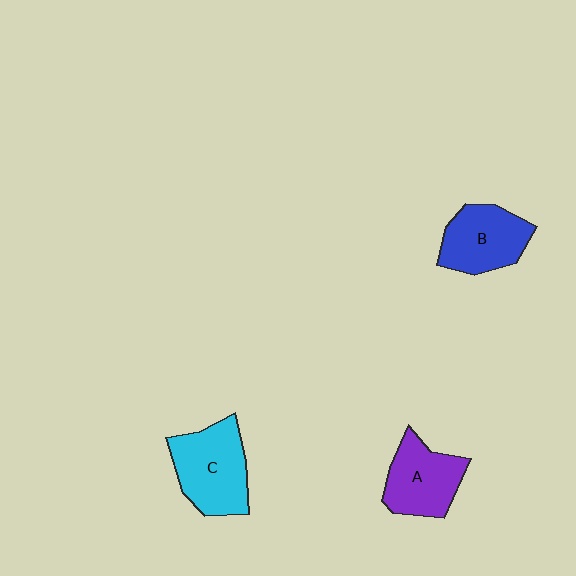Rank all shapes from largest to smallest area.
From largest to smallest: C (cyan), B (blue), A (purple).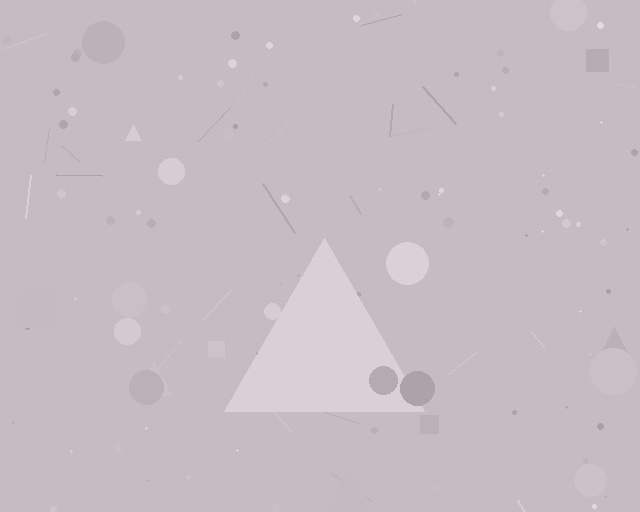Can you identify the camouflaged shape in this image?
The camouflaged shape is a triangle.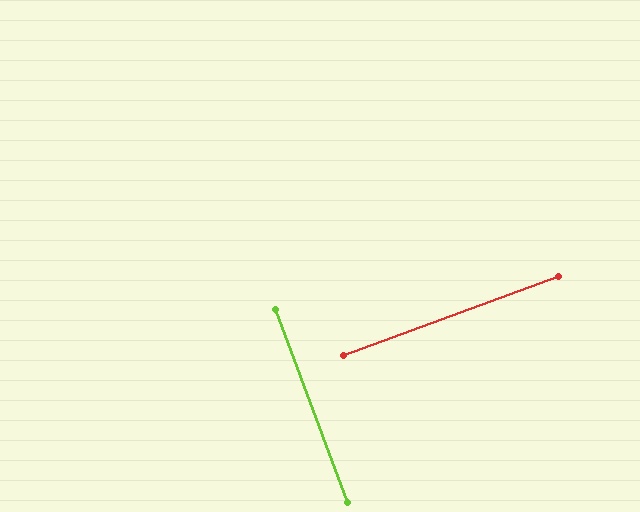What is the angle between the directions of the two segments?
Approximately 90 degrees.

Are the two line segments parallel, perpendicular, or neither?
Perpendicular — they meet at approximately 90°.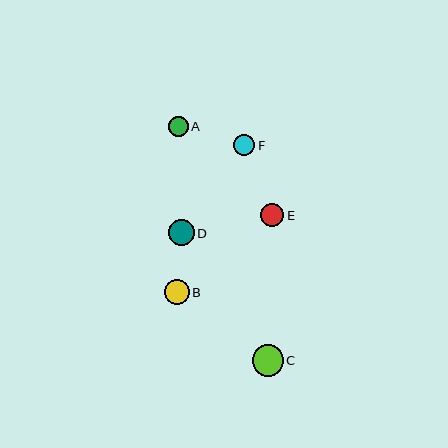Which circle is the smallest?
Circle A is the smallest with a size of approximately 19 pixels.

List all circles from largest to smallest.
From largest to smallest: C, D, B, E, F, A.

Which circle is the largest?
Circle C is the largest with a size of approximately 31 pixels.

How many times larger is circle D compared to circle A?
Circle D is approximately 1.4 times the size of circle A.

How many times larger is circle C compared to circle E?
Circle C is approximately 1.3 times the size of circle E.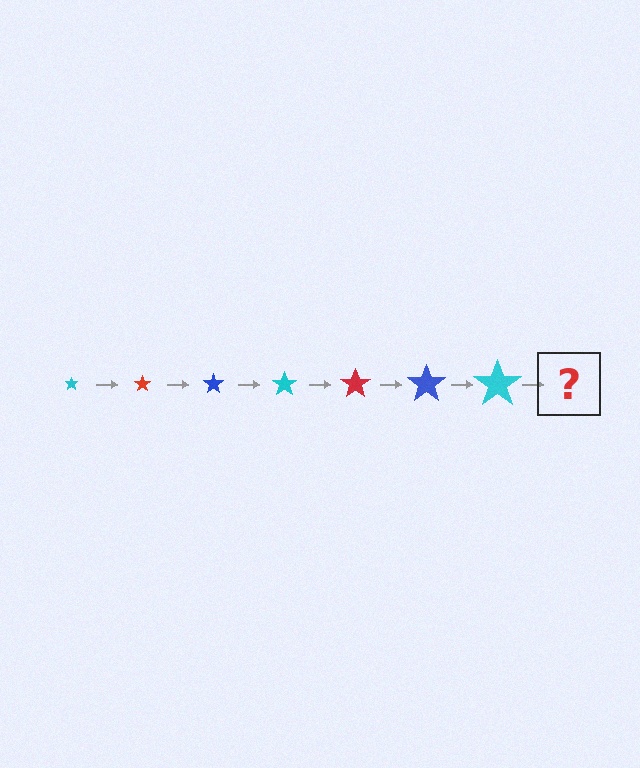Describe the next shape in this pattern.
It should be a red star, larger than the previous one.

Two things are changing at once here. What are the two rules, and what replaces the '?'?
The two rules are that the star grows larger each step and the color cycles through cyan, red, and blue. The '?' should be a red star, larger than the previous one.